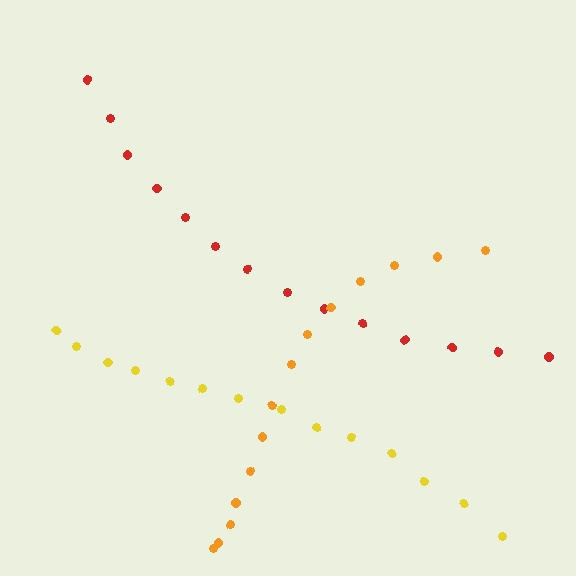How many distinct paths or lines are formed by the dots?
There are 3 distinct paths.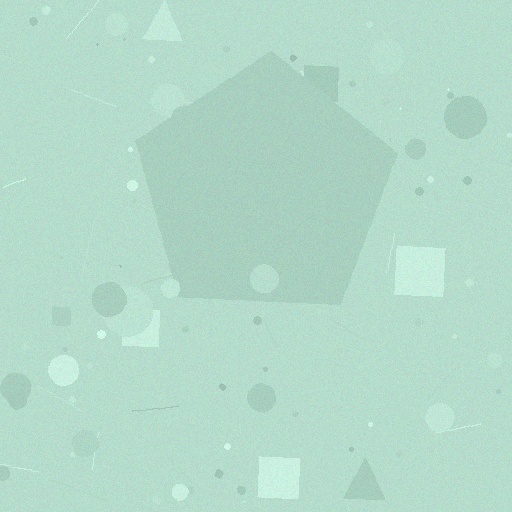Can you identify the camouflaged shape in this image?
The camouflaged shape is a pentagon.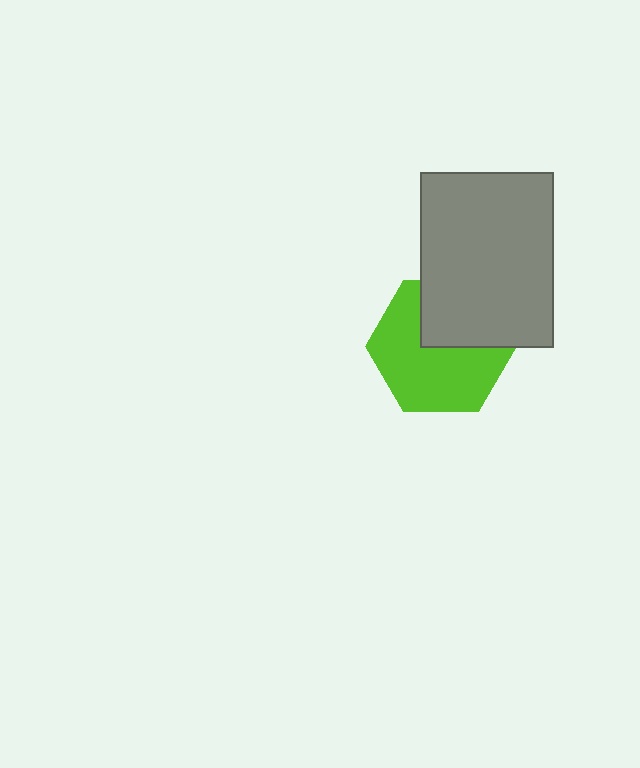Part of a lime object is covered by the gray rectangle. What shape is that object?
It is a hexagon.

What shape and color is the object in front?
The object in front is a gray rectangle.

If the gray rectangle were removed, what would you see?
You would see the complete lime hexagon.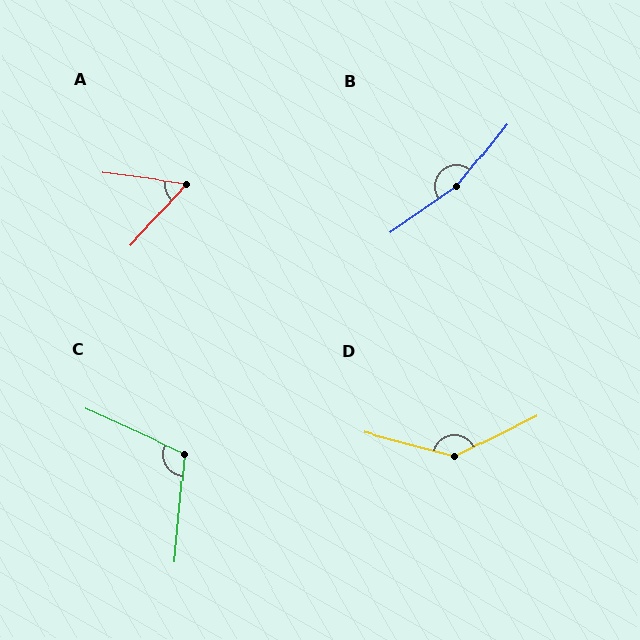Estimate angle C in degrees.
Approximately 109 degrees.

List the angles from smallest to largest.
A (55°), C (109°), D (139°), B (163°).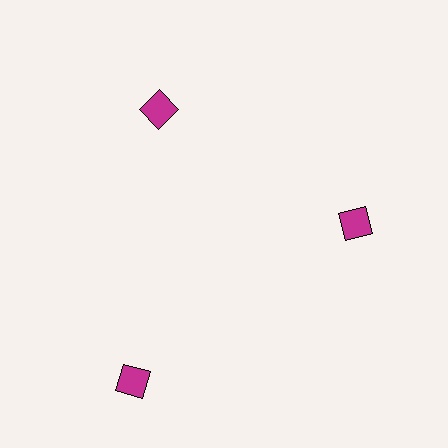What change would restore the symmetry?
The symmetry would be restored by moving it inward, back onto the ring so that all 3 diamonds sit at equal angles and equal distance from the center.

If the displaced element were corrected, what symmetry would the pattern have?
It would have 3-fold rotational symmetry — the pattern would map onto itself every 120 degrees.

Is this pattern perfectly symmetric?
No. The 3 magenta diamonds are arranged in a ring, but one element near the 7 o'clock position is pushed outward from the center, breaking the 3-fold rotational symmetry.